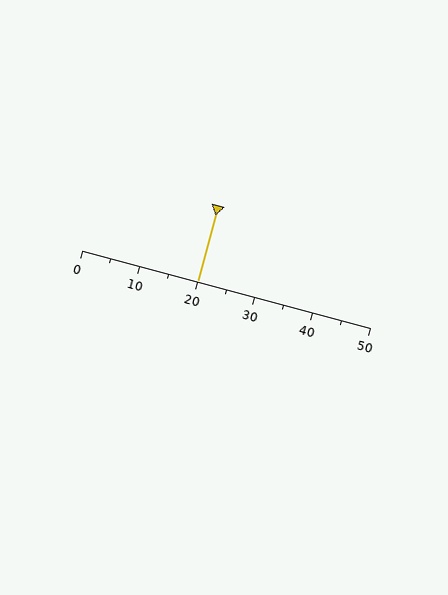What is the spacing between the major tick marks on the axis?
The major ticks are spaced 10 apart.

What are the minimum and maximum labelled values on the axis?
The axis runs from 0 to 50.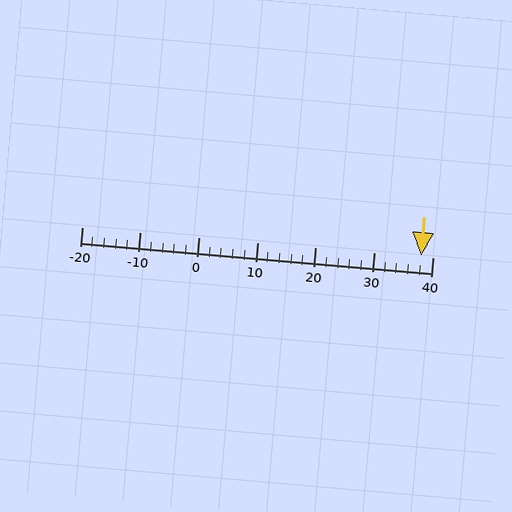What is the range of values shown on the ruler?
The ruler shows values from -20 to 40.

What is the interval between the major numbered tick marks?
The major tick marks are spaced 10 units apart.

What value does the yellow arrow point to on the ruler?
The yellow arrow points to approximately 38.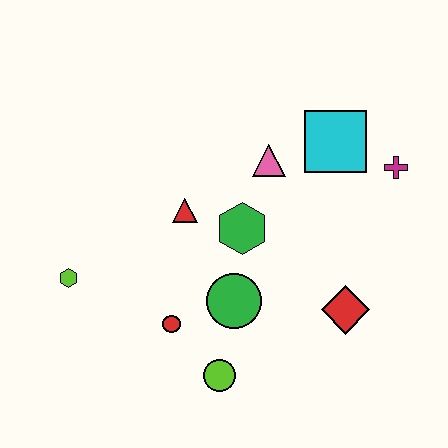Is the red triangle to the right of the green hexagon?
No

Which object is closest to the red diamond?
The green circle is closest to the red diamond.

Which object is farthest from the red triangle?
The magenta cross is farthest from the red triangle.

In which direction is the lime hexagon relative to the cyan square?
The lime hexagon is to the left of the cyan square.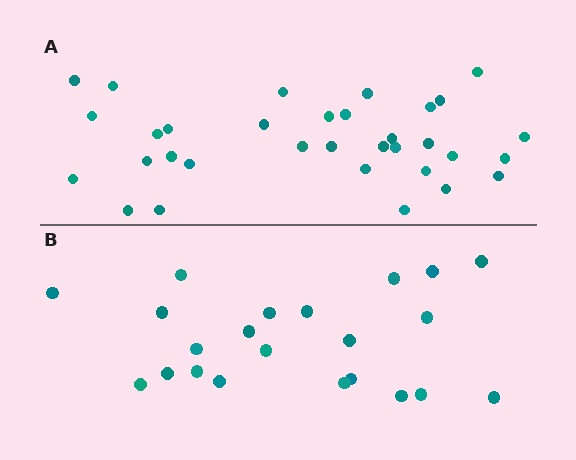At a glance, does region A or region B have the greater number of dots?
Region A (the top region) has more dots.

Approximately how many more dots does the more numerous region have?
Region A has roughly 12 or so more dots than region B.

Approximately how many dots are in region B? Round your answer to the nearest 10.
About 20 dots. (The exact count is 22, which rounds to 20.)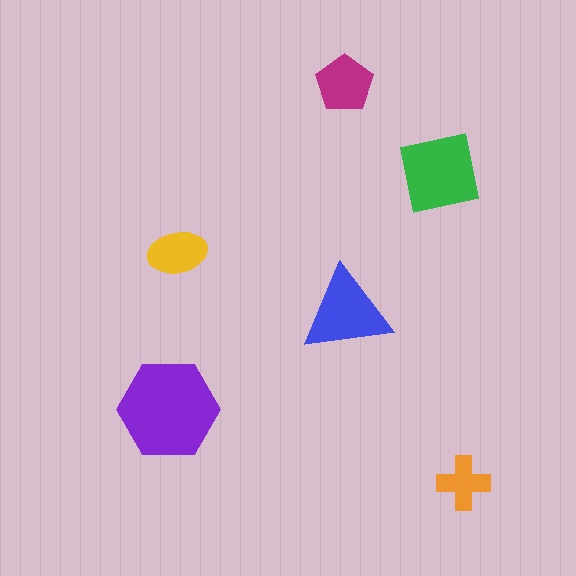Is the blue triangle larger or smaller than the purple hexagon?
Smaller.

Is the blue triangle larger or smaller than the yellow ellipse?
Larger.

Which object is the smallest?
The orange cross.